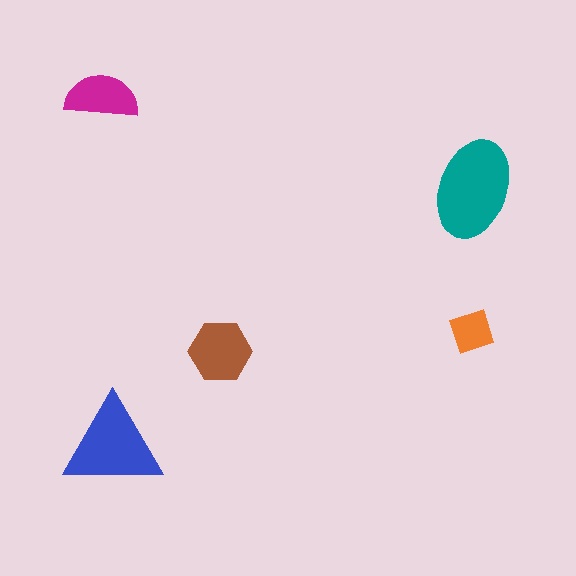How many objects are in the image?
There are 5 objects in the image.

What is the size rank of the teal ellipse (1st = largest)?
1st.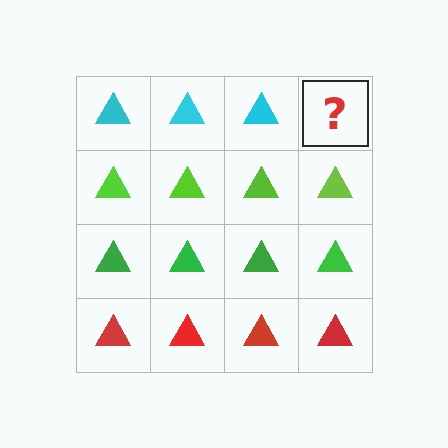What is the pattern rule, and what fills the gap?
The rule is that each row has a consistent color. The gap should be filled with a cyan triangle.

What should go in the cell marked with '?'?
The missing cell should contain a cyan triangle.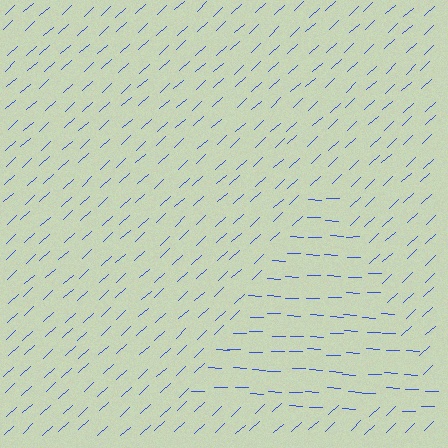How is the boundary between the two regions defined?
The boundary is defined purely by a change in line orientation (approximately 45 degrees difference). All lines are the same color and thickness.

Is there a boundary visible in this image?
Yes, there is a texture boundary formed by a change in line orientation.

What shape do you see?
I see a triangle.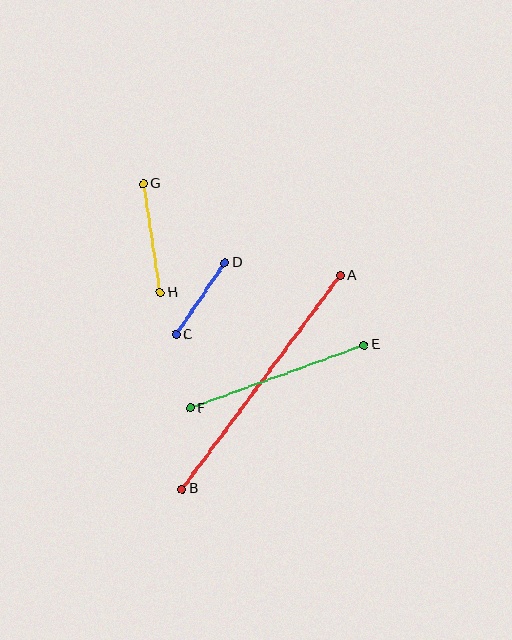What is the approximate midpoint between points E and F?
The midpoint is at approximately (277, 377) pixels.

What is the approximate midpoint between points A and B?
The midpoint is at approximately (261, 382) pixels.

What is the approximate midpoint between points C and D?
The midpoint is at approximately (200, 299) pixels.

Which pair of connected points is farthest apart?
Points A and B are farthest apart.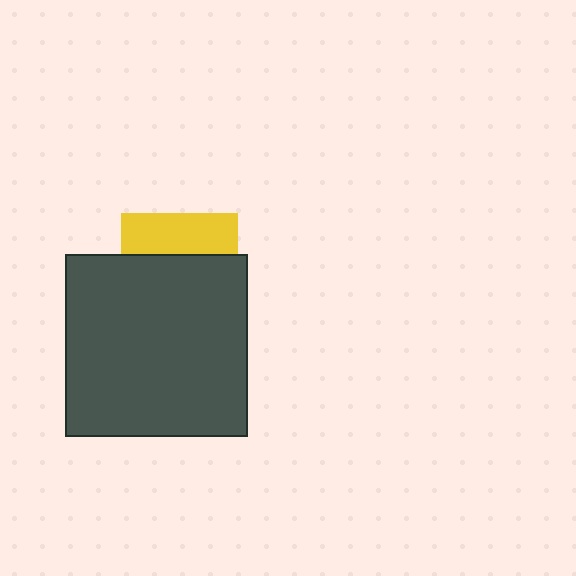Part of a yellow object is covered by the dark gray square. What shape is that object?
It is a square.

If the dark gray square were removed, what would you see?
You would see the complete yellow square.